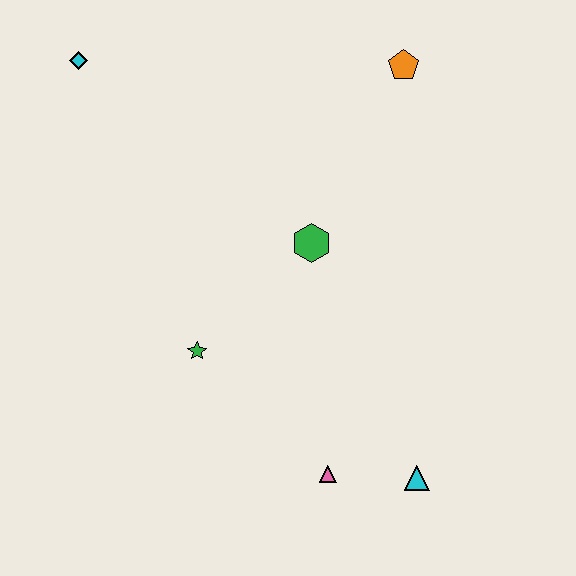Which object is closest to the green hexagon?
The green star is closest to the green hexagon.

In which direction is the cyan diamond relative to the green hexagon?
The cyan diamond is to the left of the green hexagon.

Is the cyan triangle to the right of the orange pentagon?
Yes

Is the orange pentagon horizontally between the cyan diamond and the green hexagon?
No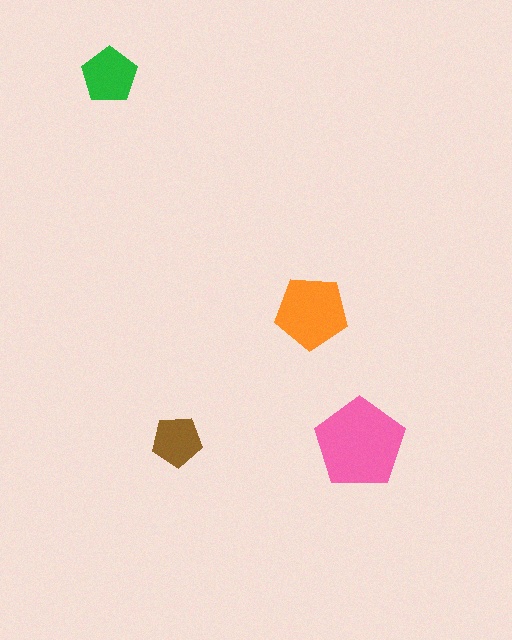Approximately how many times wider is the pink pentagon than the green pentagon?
About 1.5 times wider.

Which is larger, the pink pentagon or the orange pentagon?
The pink one.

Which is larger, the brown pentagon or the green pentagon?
The green one.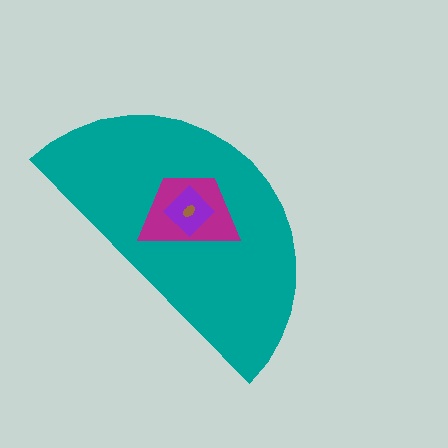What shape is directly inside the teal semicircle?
The magenta trapezoid.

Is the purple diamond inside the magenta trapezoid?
Yes.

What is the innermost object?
The brown ellipse.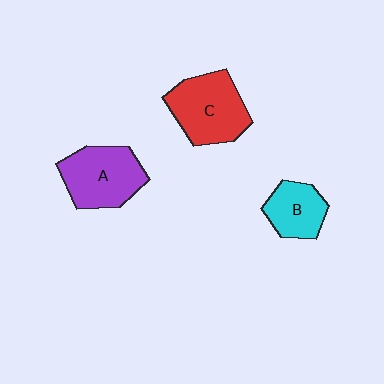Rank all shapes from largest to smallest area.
From largest to smallest: C (red), A (purple), B (cyan).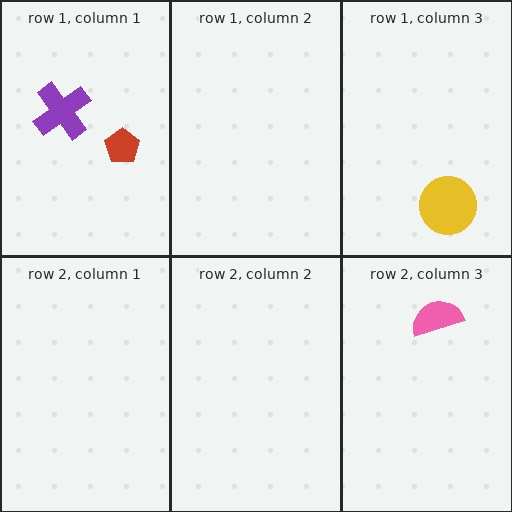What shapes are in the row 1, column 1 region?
The purple cross, the red pentagon.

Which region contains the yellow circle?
The row 1, column 3 region.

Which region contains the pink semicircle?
The row 2, column 3 region.